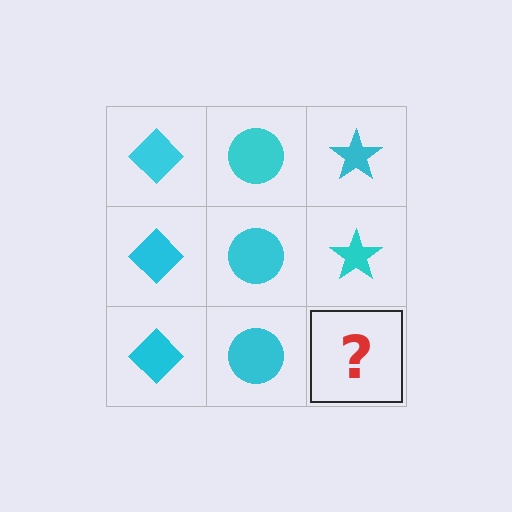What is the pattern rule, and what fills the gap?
The rule is that each column has a consistent shape. The gap should be filled with a cyan star.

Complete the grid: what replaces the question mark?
The question mark should be replaced with a cyan star.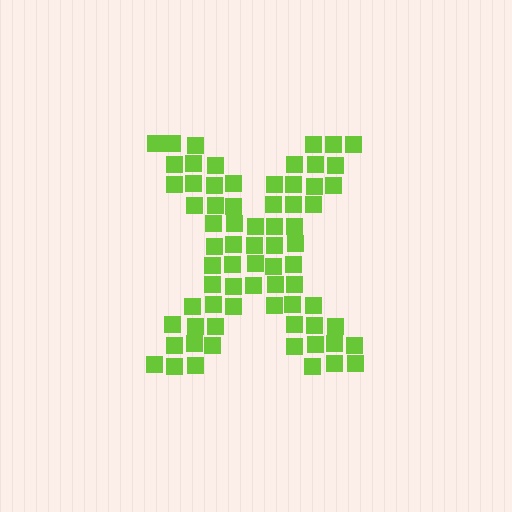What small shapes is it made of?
It is made of small squares.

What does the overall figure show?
The overall figure shows the letter X.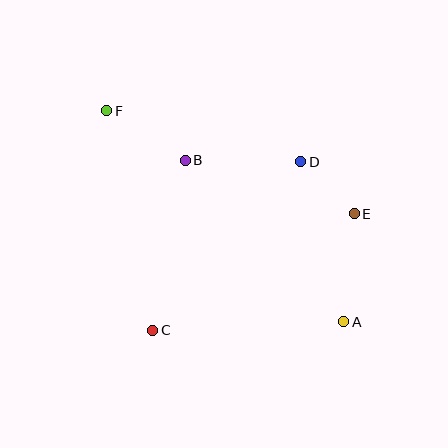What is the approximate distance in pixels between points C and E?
The distance between C and E is approximately 233 pixels.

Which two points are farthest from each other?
Points A and F are farthest from each other.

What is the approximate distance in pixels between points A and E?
The distance between A and E is approximately 109 pixels.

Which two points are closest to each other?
Points D and E are closest to each other.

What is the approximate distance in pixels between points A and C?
The distance between A and C is approximately 191 pixels.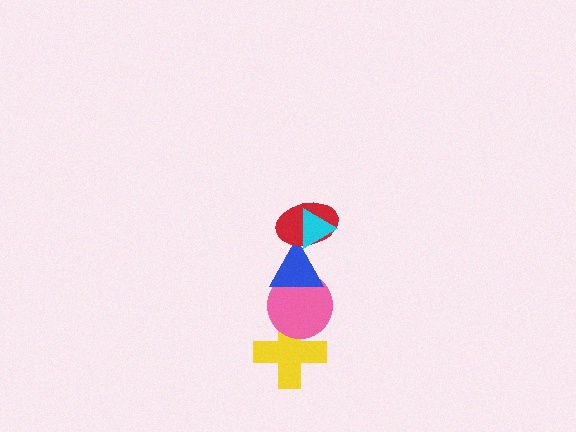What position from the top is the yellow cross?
The yellow cross is 5th from the top.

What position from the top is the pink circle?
The pink circle is 4th from the top.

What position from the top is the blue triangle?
The blue triangle is 3rd from the top.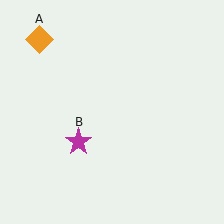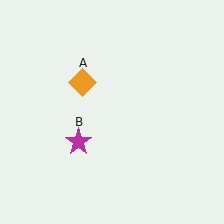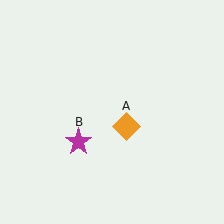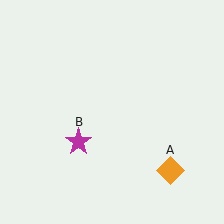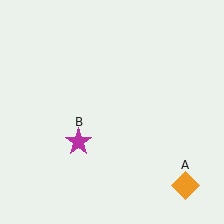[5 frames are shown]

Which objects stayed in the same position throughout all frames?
Magenta star (object B) remained stationary.